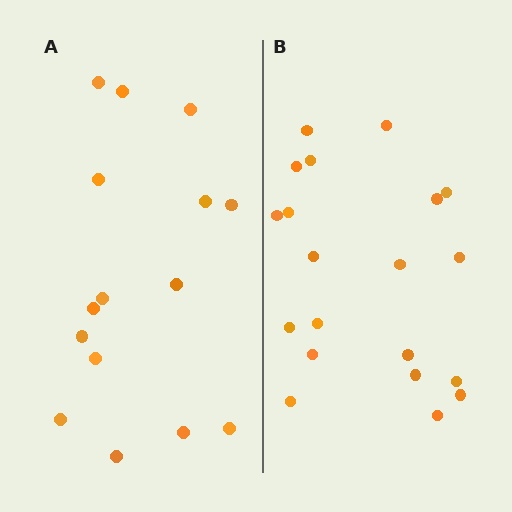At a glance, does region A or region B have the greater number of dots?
Region B (the right region) has more dots.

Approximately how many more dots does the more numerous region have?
Region B has about 5 more dots than region A.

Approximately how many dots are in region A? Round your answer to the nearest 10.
About 20 dots. (The exact count is 15, which rounds to 20.)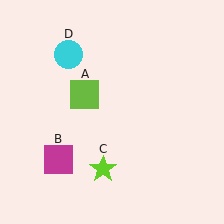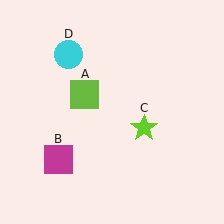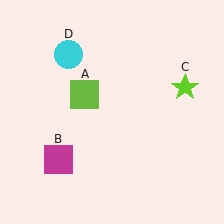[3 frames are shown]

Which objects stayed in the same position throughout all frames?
Lime square (object A) and magenta square (object B) and cyan circle (object D) remained stationary.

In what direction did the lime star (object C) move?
The lime star (object C) moved up and to the right.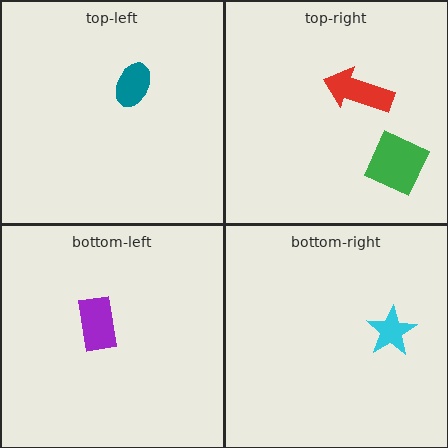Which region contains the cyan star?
The bottom-right region.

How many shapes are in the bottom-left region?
1.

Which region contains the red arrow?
The top-right region.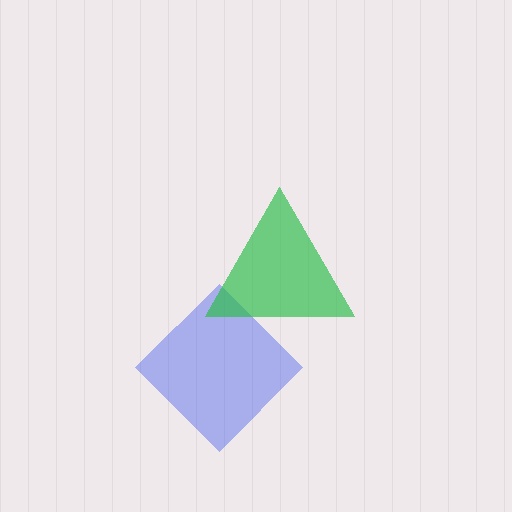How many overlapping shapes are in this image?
There are 2 overlapping shapes in the image.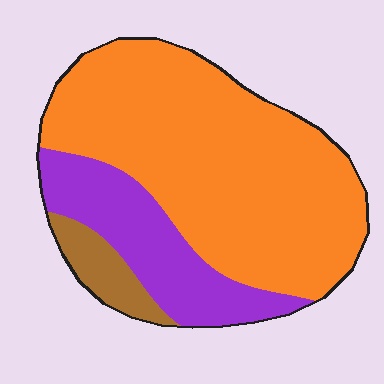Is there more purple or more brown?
Purple.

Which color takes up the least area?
Brown, at roughly 10%.